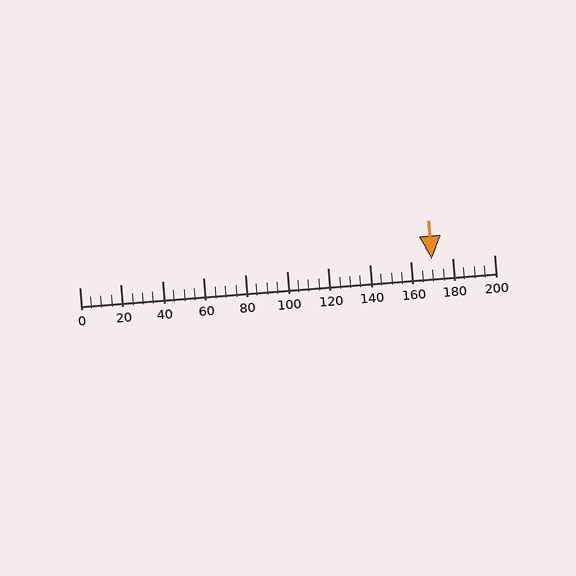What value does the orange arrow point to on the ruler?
The orange arrow points to approximately 170.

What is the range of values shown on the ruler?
The ruler shows values from 0 to 200.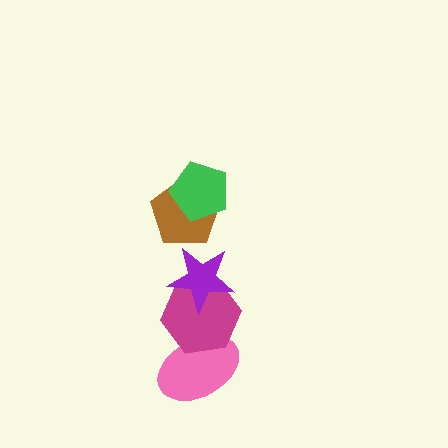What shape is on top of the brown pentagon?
The green pentagon is on top of the brown pentagon.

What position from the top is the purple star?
The purple star is 3rd from the top.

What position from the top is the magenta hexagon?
The magenta hexagon is 4th from the top.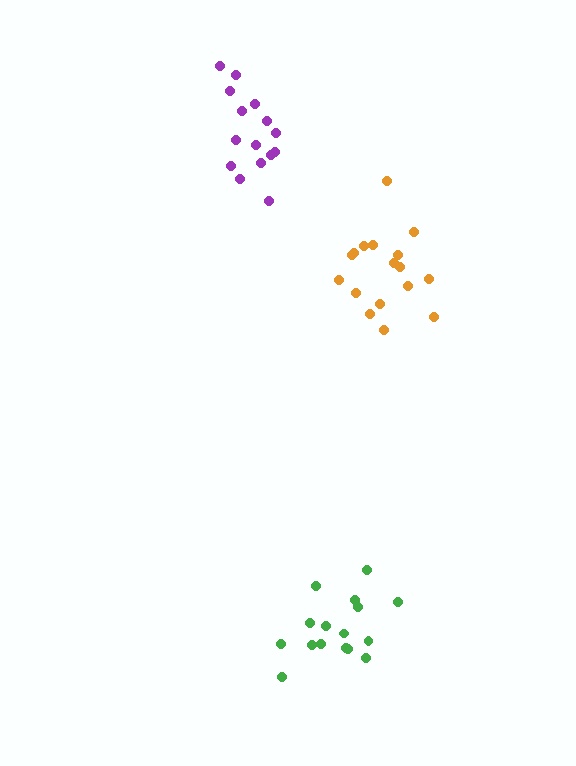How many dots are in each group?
Group 1: 16 dots, Group 2: 17 dots, Group 3: 15 dots (48 total).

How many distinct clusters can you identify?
There are 3 distinct clusters.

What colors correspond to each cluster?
The clusters are colored: green, orange, purple.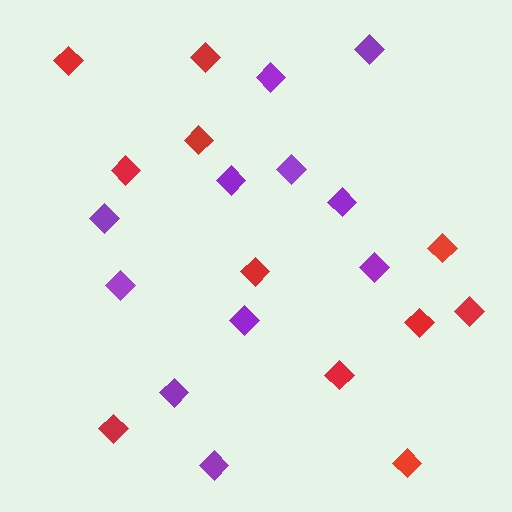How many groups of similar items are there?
There are 2 groups: one group of red diamonds (11) and one group of purple diamonds (11).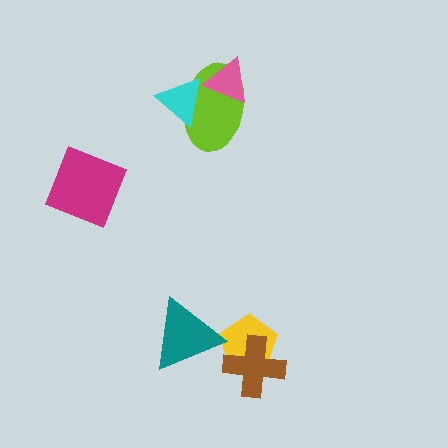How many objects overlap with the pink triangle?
2 objects overlap with the pink triangle.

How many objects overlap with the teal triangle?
1 object overlaps with the teal triangle.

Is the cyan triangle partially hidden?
Yes, it is partially covered by another shape.